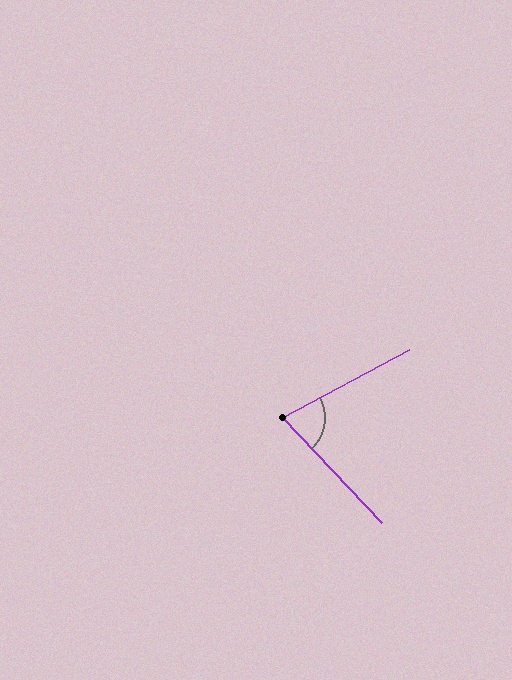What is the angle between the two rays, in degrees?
Approximately 75 degrees.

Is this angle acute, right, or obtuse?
It is acute.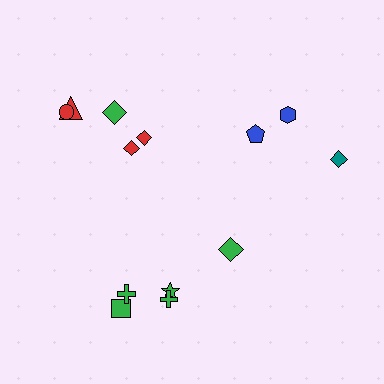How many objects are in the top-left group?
There are 5 objects.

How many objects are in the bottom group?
There are 5 objects.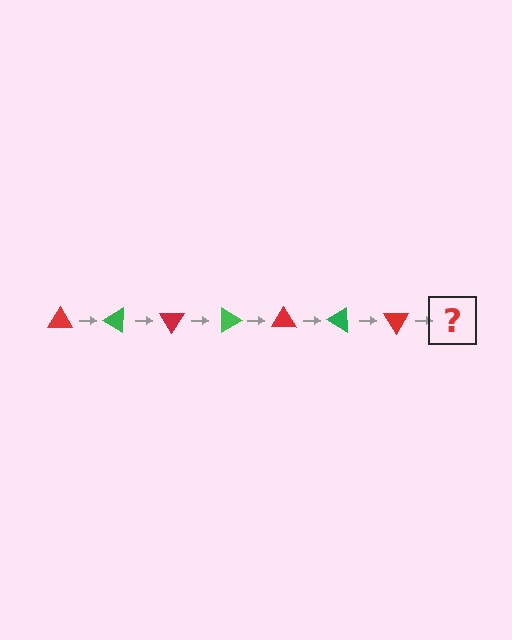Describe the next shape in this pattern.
It should be a green triangle, rotated 210 degrees from the start.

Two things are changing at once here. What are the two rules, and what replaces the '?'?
The two rules are that it rotates 30 degrees each step and the color cycles through red and green. The '?' should be a green triangle, rotated 210 degrees from the start.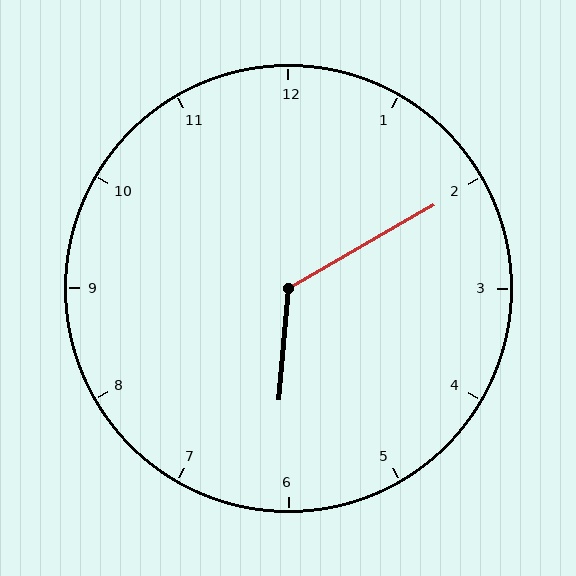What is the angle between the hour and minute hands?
Approximately 125 degrees.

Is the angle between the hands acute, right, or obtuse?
It is obtuse.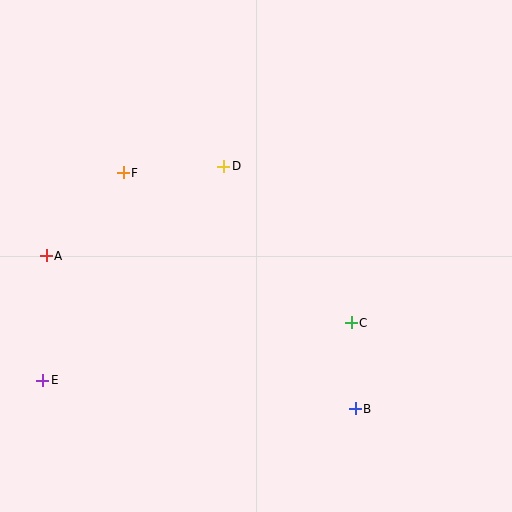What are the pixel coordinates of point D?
Point D is at (224, 166).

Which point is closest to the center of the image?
Point D at (224, 166) is closest to the center.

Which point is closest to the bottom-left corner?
Point E is closest to the bottom-left corner.